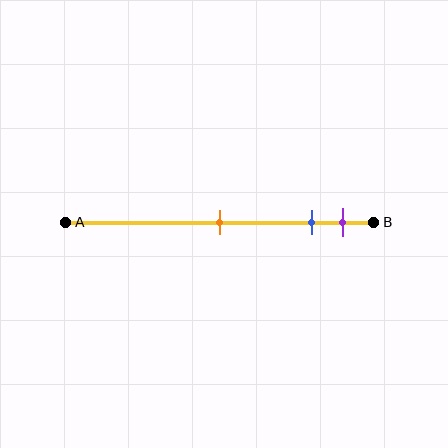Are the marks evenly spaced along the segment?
No, the marks are not evenly spaced.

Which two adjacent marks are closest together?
The blue and purple marks are the closest adjacent pair.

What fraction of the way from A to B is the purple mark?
The purple mark is approximately 90% (0.9) of the way from A to B.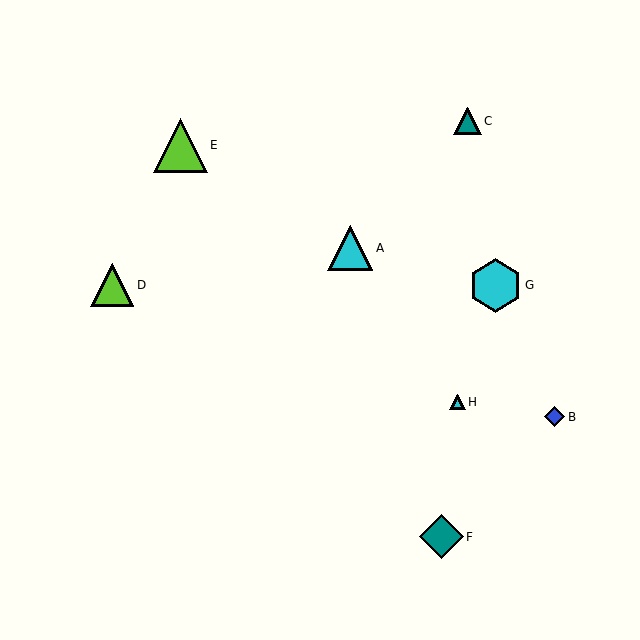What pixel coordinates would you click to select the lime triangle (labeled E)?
Click at (181, 145) to select the lime triangle E.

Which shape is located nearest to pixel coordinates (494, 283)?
The cyan hexagon (labeled G) at (495, 285) is nearest to that location.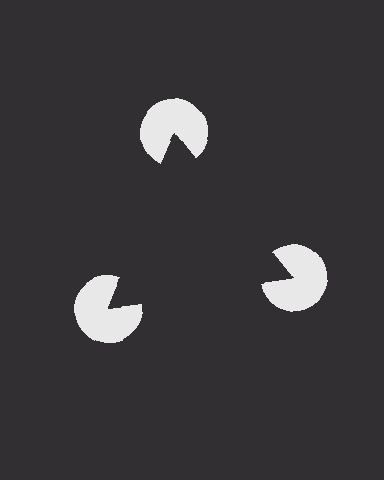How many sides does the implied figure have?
3 sides.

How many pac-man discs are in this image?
There are 3 — one at each vertex of the illusory triangle.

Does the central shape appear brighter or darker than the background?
It typically appears slightly darker than the background, even though no actual brightness change is drawn.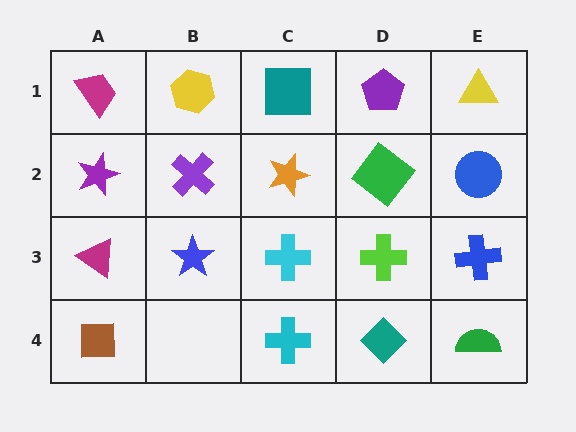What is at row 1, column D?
A purple pentagon.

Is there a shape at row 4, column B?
No, that cell is empty.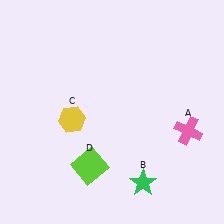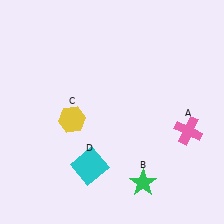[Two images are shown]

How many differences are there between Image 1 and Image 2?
There is 1 difference between the two images.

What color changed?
The square (D) changed from lime in Image 1 to cyan in Image 2.